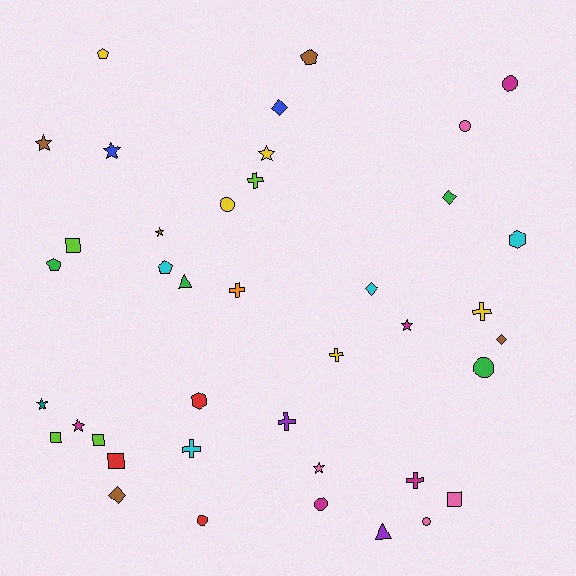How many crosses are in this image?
There are 7 crosses.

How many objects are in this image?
There are 40 objects.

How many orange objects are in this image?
There is 1 orange object.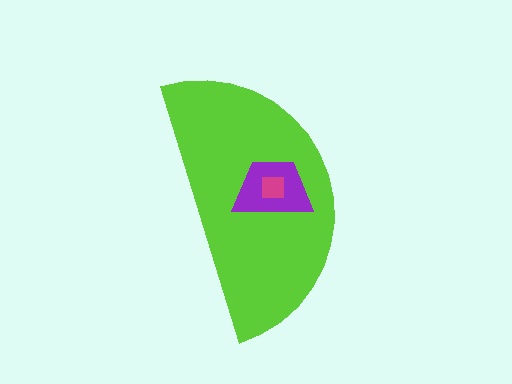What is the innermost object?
The magenta square.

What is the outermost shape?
The lime semicircle.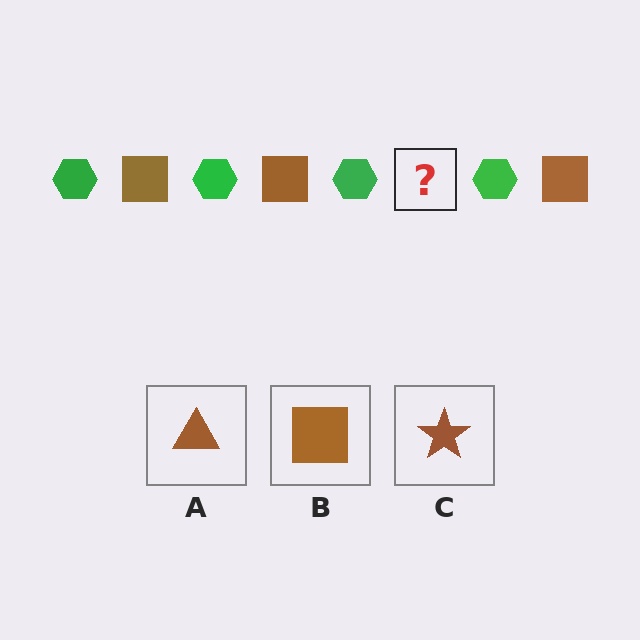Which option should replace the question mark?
Option B.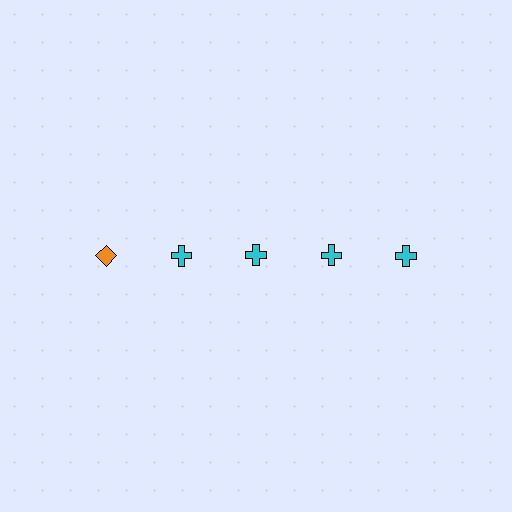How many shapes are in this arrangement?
There are 5 shapes arranged in a grid pattern.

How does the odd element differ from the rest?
It differs in both color (orange instead of cyan) and shape (diamond instead of cross).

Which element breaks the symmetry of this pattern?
The orange diamond in the top row, leftmost column breaks the symmetry. All other shapes are cyan crosses.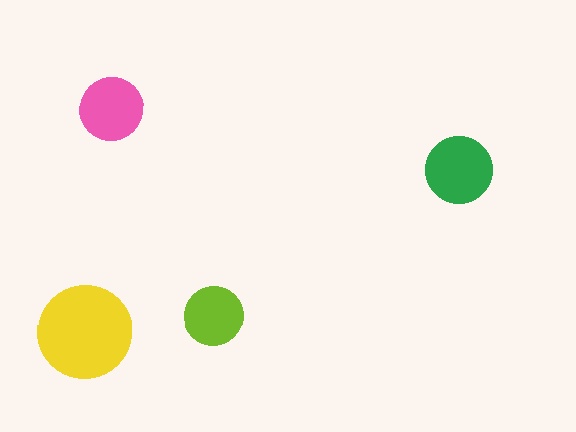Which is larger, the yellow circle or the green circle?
The yellow one.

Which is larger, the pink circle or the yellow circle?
The yellow one.